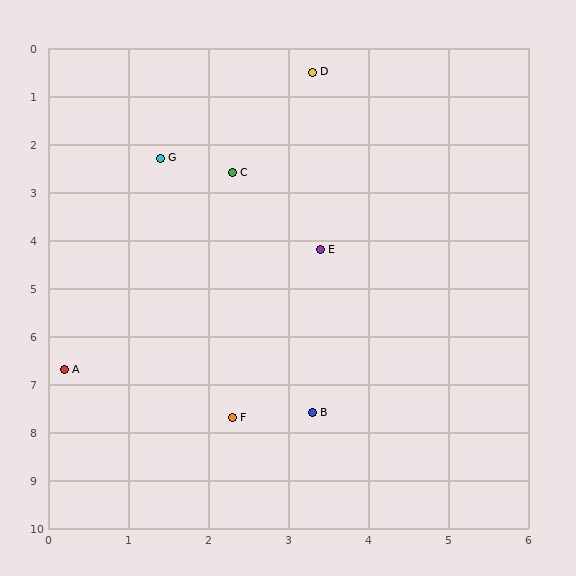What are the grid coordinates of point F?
Point F is at approximately (2.3, 7.7).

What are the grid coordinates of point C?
Point C is at approximately (2.3, 2.6).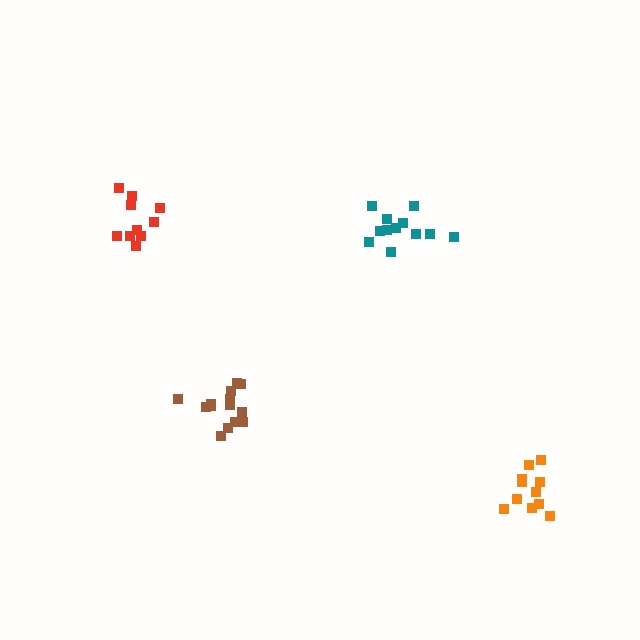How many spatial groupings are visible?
There are 4 spatial groupings.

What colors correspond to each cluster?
The clusters are colored: brown, teal, orange, red.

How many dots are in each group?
Group 1: 14 dots, Group 2: 12 dots, Group 3: 11 dots, Group 4: 10 dots (47 total).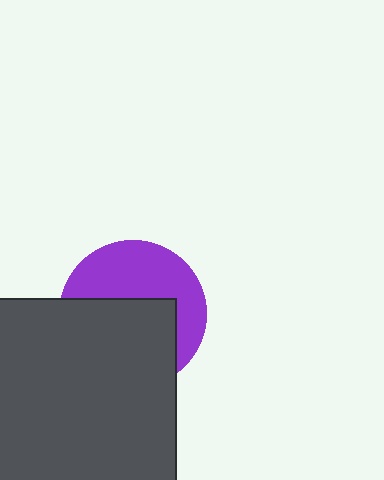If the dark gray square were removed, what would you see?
You would see the complete purple circle.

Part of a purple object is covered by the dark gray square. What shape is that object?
It is a circle.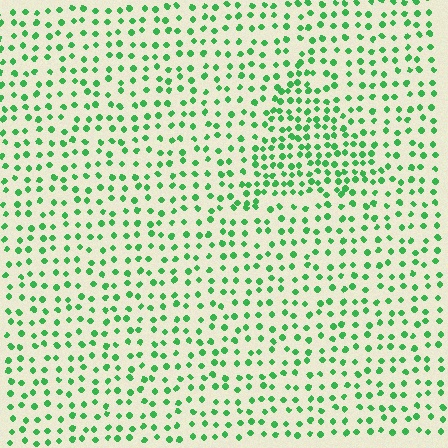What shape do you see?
I see a triangle.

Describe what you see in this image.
The image contains small green elements arranged at two different densities. A triangle-shaped region is visible where the elements are more densely packed than the surrounding area.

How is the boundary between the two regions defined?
The boundary is defined by a change in element density (approximately 1.8x ratio). All elements are the same color, size, and shape.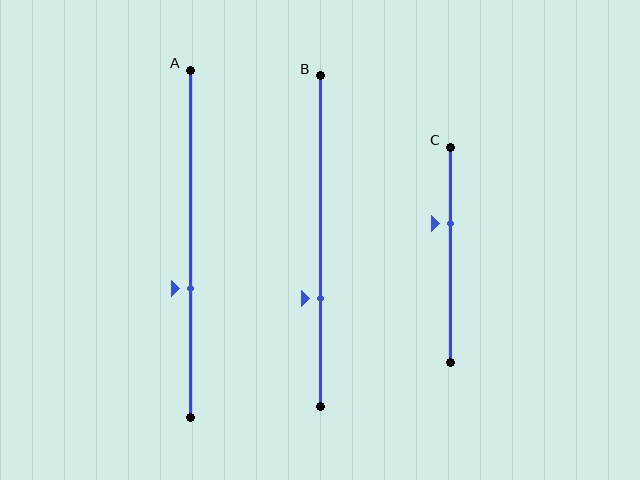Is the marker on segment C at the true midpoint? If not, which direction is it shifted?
No, the marker on segment C is shifted upward by about 14% of the segment length.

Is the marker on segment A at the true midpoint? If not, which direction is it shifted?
No, the marker on segment A is shifted downward by about 13% of the segment length.